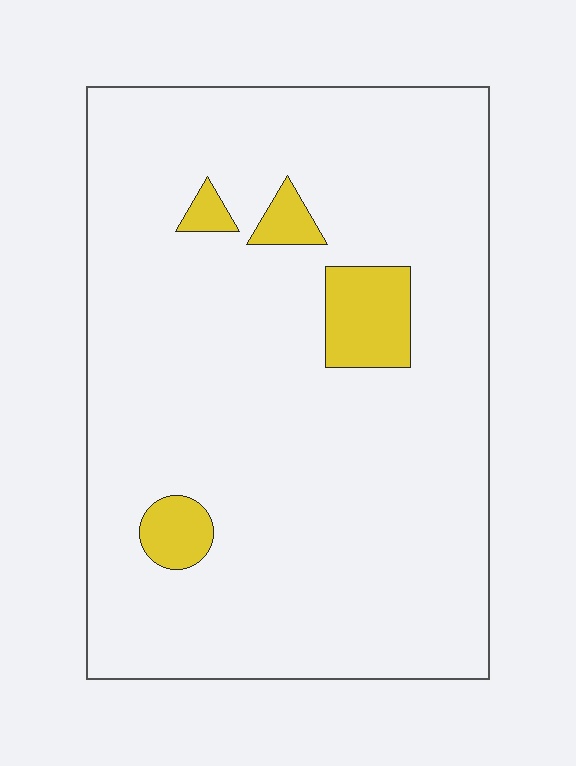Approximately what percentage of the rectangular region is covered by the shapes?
Approximately 5%.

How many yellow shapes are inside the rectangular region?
4.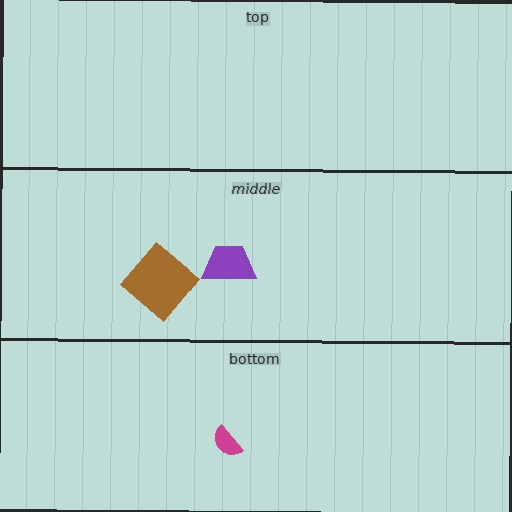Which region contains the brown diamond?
The middle region.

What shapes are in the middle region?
The brown diamond, the purple trapezoid.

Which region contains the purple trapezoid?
The middle region.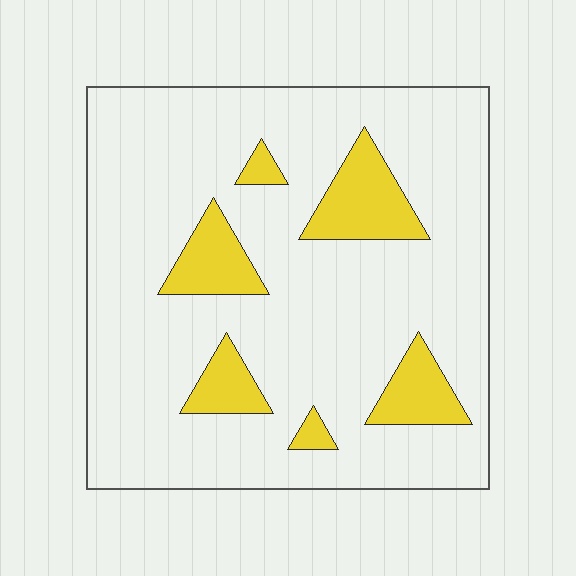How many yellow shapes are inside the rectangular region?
6.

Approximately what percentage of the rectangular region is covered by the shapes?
Approximately 15%.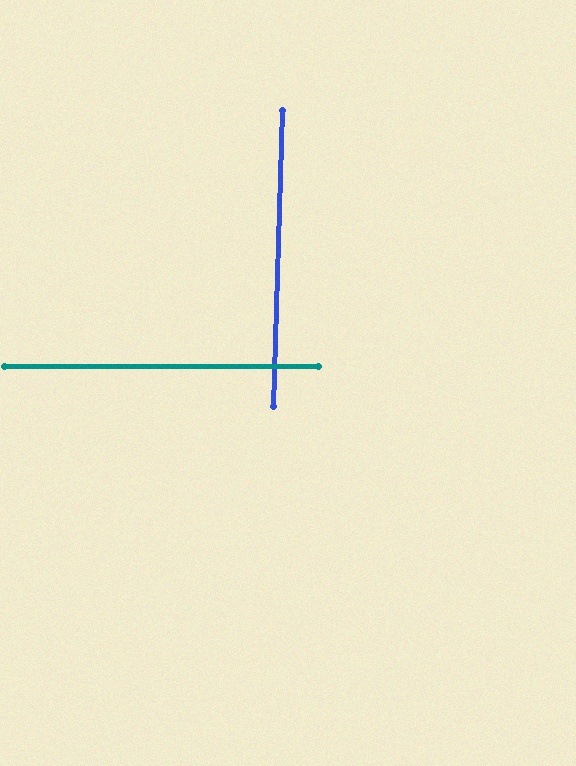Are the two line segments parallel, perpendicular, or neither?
Perpendicular — they meet at approximately 88°.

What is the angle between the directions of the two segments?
Approximately 88 degrees.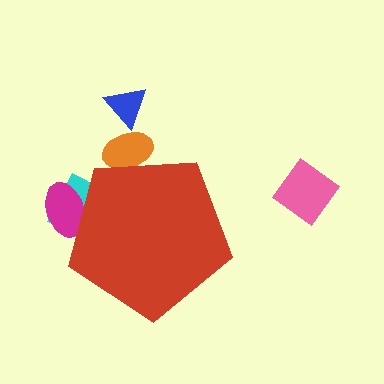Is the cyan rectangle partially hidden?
Yes, the cyan rectangle is partially hidden behind the red pentagon.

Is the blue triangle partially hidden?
No, the blue triangle is fully visible.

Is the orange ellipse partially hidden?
Yes, the orange ellipse is partially hidden behind the red pentagon.